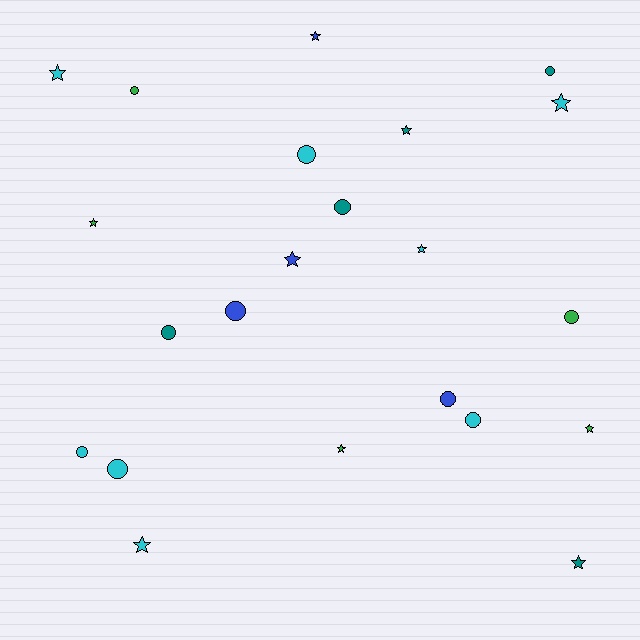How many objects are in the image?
There are 22 objects.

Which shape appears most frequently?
Star, with 11 objects.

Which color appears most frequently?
Cyan, with 8 objects.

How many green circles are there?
There are 2 green circles.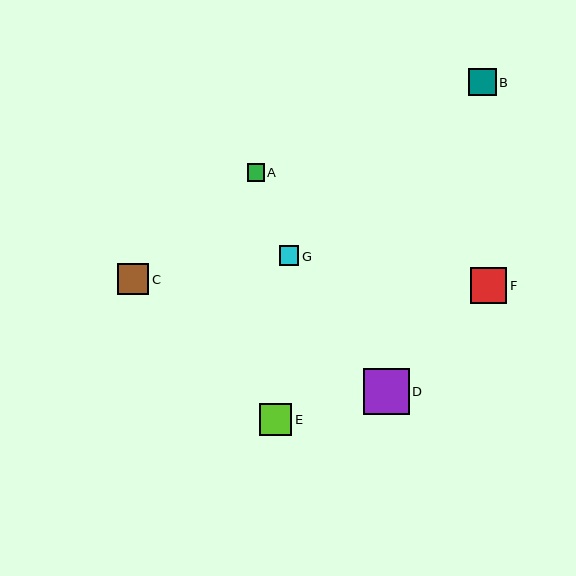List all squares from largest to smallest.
From largest to smallest: D, F, E, C, B, G, A.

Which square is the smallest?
Square A is the smallest with a size of approximately 17 pixels.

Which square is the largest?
Square D is the largest with a size of approximately 46 pixels.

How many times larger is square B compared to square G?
Square B is approximately 1.4 times the size of square G.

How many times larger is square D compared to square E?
Square D is approximately 1.4 times the size of square E.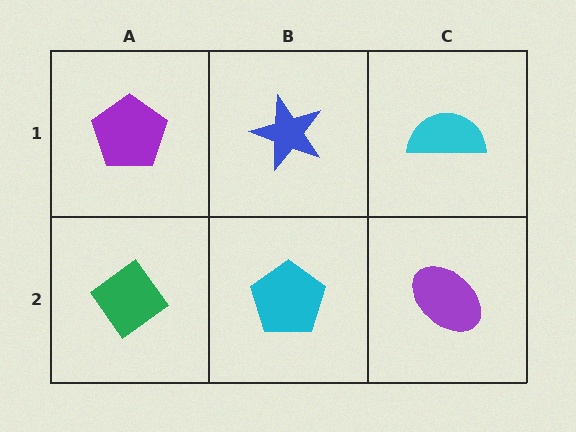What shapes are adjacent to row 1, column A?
A green diamond (row 2, column A), a blue star (row 1, column B).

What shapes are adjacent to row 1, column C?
A purple ellipse (row 2, column C), a blue star (row 1, column B).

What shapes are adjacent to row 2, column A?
A purple pentagon (row 1, column A), a cyan pentagon (row 2, column B).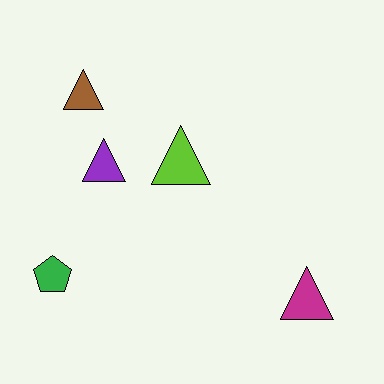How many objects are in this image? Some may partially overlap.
There are 5 objects.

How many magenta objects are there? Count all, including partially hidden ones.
There is 1 magenta object.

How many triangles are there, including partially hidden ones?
There are 4 triangles.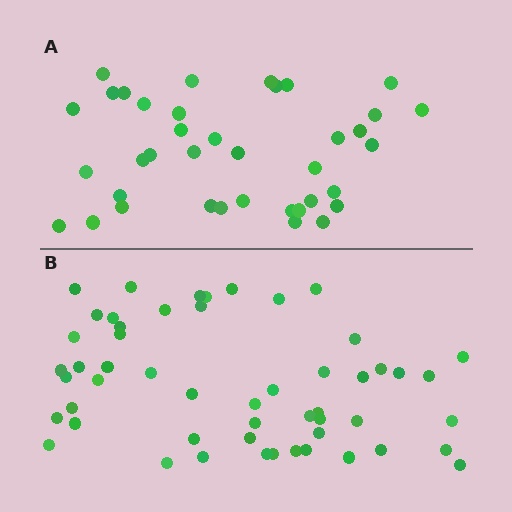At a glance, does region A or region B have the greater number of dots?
Region B (the bottom region) has more dots.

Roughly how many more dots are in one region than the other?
Region B has approximately 15 more dots than region A.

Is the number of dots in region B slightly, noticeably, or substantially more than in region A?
Region B has noticeably more, but not dramatically so. The ratio is roughly 1.4 to 1.